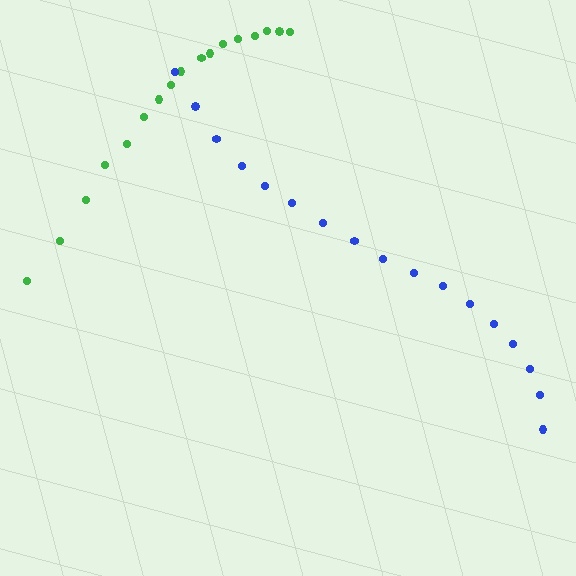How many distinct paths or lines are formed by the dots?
There are 2 distinct paths.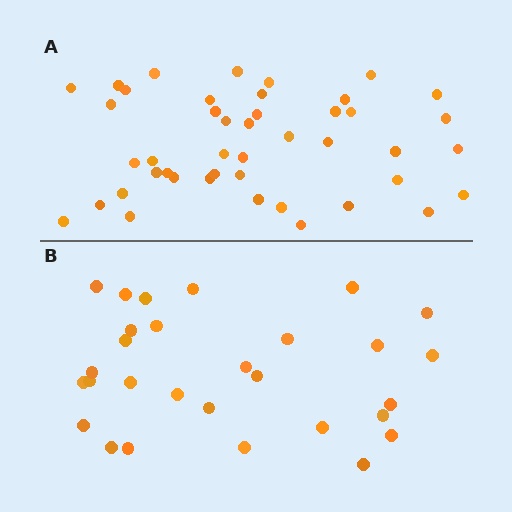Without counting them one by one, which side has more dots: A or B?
Region A (the top region) has more dots.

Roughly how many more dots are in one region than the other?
Region A has approximately 15 more dots than region B.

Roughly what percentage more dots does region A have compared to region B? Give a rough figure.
About 50% more.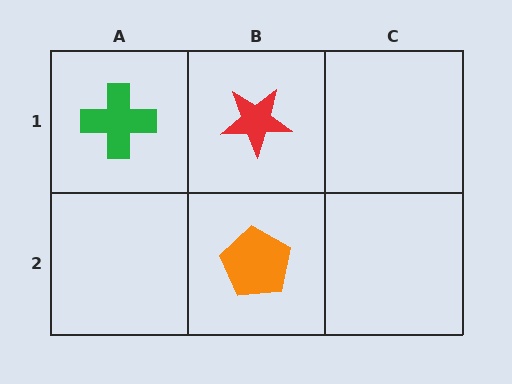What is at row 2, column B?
An orange pentagon.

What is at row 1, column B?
A red star.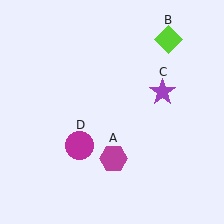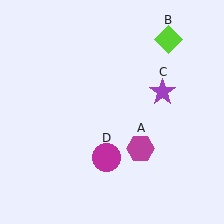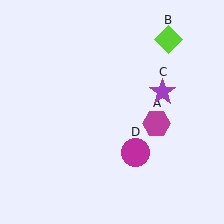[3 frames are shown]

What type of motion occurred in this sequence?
The magenta hexagon (object A), magenta circle (object D) rotated counterclockwise around the center of the scene.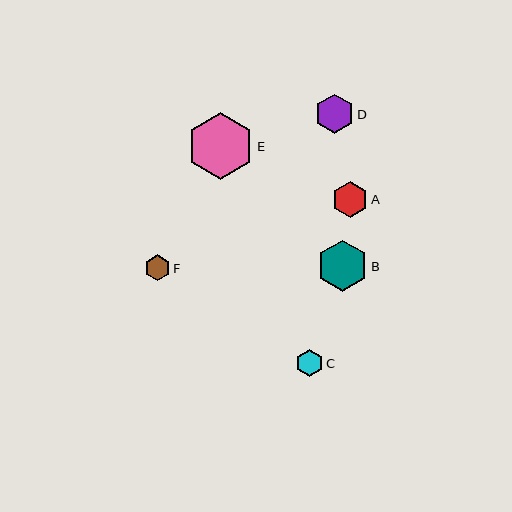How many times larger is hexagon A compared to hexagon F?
Hexagon A is approximately 1.4 times the size of hexagon F.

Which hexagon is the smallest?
Hexagon F is the smallest with a size of approximately 26 pixels.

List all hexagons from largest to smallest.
From largest to smallest: E, B, D, A, C, F.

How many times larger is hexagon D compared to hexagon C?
Hexagon D is approximately 1.4 times the size of hexagon C.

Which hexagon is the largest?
Hexagon E is the largest with a size of approximately 67 pixels.